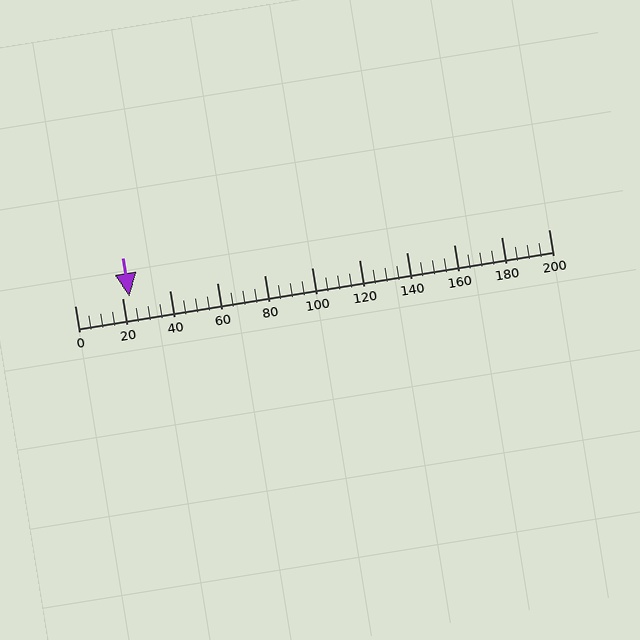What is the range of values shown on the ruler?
The ruler shows values from 0 to 200.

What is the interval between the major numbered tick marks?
The major tick marks are spaced 20 units apart.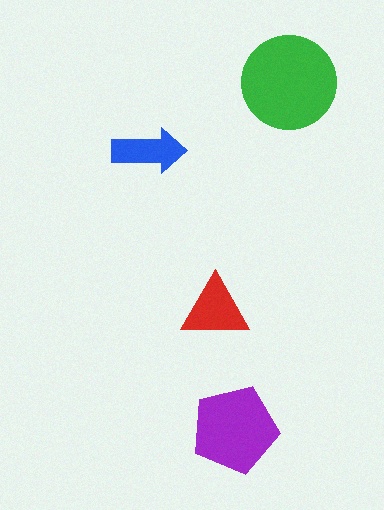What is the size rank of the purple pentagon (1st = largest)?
2nd.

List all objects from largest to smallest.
The green circle, the purple pentagon, the red triangle, the blue arrow.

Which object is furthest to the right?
The green circle is rightmost.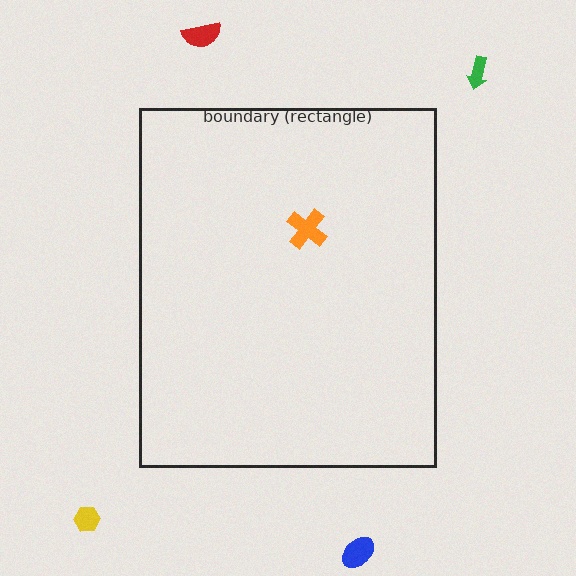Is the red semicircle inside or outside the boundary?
Outside.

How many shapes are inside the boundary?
1 inside, 4 outside.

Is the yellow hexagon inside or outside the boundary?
Outside.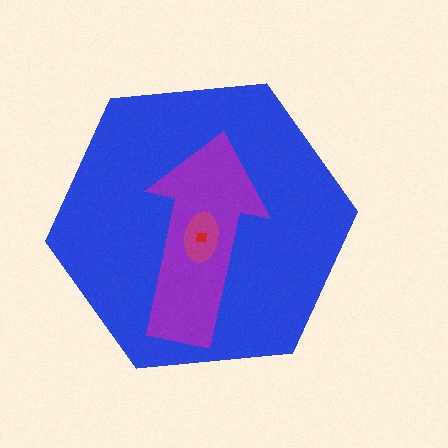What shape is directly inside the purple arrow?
The magenta ellipse.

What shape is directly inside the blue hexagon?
The purple arrow.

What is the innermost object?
The red square.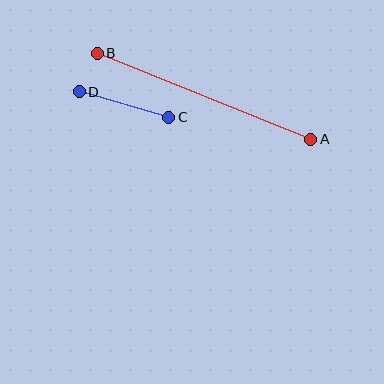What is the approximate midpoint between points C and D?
The midpoint is at approximately (124, 105) pixels.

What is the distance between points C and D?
The distance is approximately 93 pixels.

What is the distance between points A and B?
The distance is approximately 230 pixels.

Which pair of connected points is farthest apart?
Points A and B are farthest apart.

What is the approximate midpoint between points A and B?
The midpoint is at approximately (204, 96) pixels.